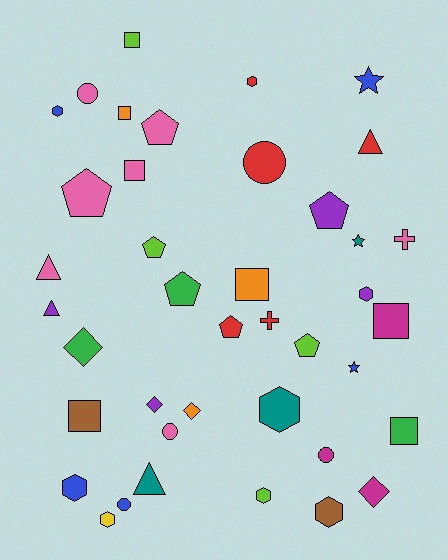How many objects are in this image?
There are 40 objects.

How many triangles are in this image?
There are 4 triangles.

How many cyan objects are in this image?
There are no cyan objects.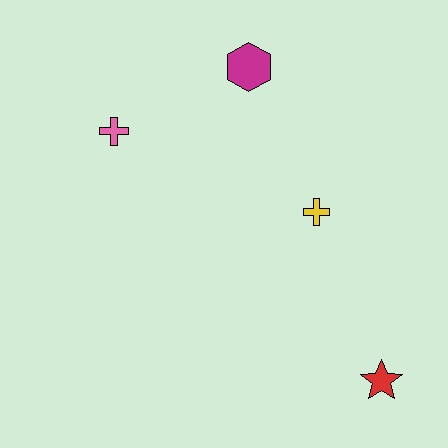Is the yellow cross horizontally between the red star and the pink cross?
Yes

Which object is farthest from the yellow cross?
The pink cross is farthest from the yellow cross.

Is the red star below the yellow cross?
Yes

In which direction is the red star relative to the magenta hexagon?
The red star is below the magenta hexagon.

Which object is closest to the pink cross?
The magenta hexagon is closest to the pink cross.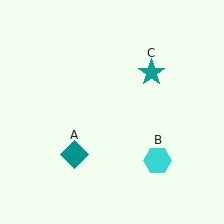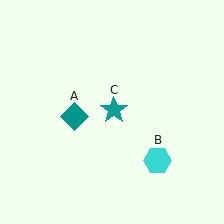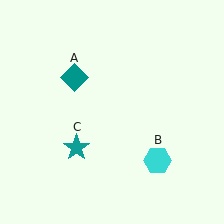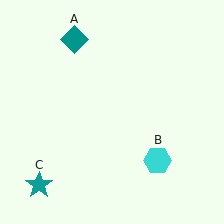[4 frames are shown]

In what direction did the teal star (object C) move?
The teal star (object C) moved down and to the left.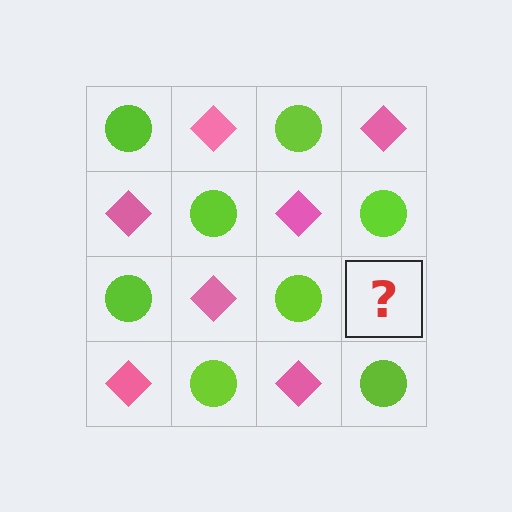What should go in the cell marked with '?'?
The missing cell should contain a pink diamond.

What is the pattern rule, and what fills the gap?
The rule is that it alternates lime circle and pink diamond in a checkerboard pattern. The gap should be filled with a pink diamond.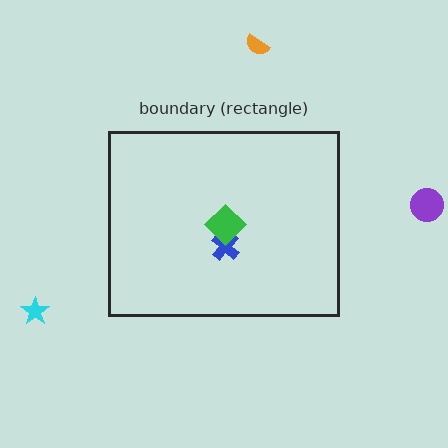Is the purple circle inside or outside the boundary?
Outside.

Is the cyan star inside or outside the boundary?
Outside.